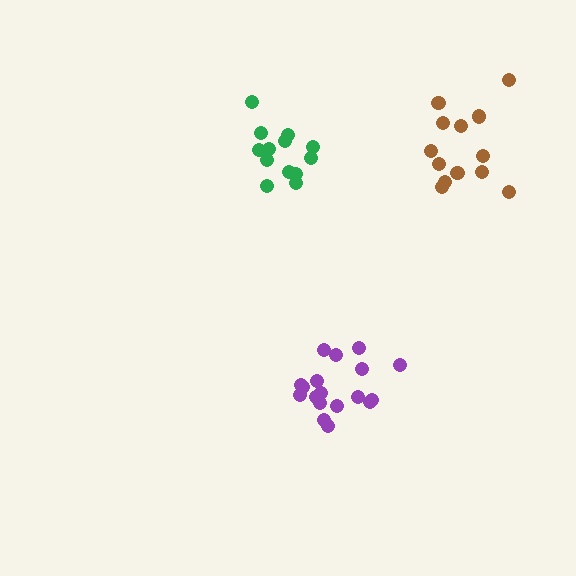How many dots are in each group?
Group 1: 18 dots, Group 2: 13 dots, Group 3: 13 dots (44 total).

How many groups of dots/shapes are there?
There are 3 groups.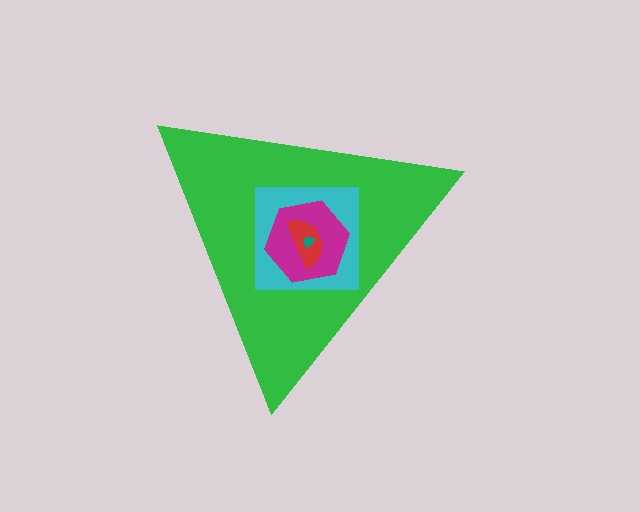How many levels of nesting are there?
5.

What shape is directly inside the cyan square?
The magenta hexagon.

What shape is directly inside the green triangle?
The cyan square.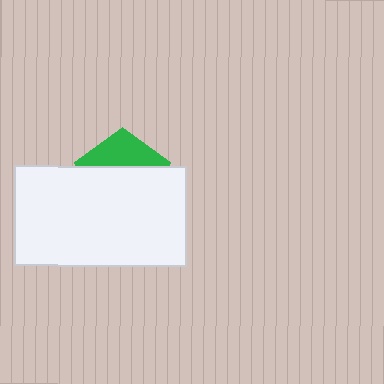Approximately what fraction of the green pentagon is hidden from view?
Roughly 68% of the green pentagon is hidden behind the white rectangle.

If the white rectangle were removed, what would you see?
You would see the complete green pentagon.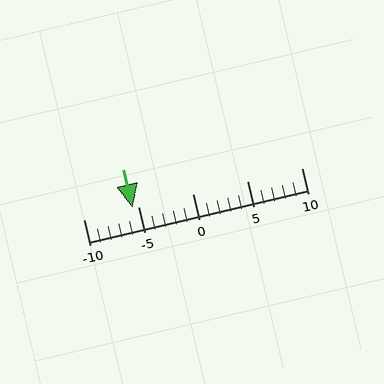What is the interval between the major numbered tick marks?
The major tick marks are spaced 5 units apart.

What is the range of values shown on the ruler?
The ruler shows values from -10 to 10.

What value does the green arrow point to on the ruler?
The green arrow points to approximately -6.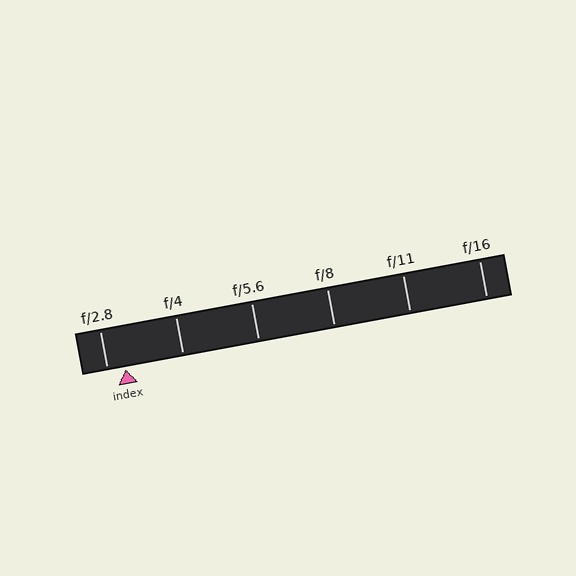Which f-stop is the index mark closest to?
The index mark is closest to f/2.8.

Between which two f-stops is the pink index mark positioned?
The index mark is between f/2.8 and f/4.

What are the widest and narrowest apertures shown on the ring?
The widest aperture shown is f/2.8 and the narrowest is f/16.